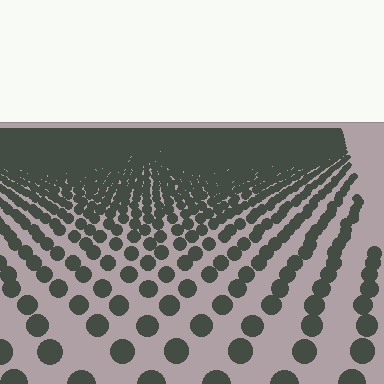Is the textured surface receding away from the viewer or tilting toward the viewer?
The surface is receding away from the viewer. Texture elements get smaller and denser toward the top.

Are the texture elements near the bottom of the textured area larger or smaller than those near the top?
Larger. Near the bottom, elements are closer to the viewer and appear at a bigger on-screen size.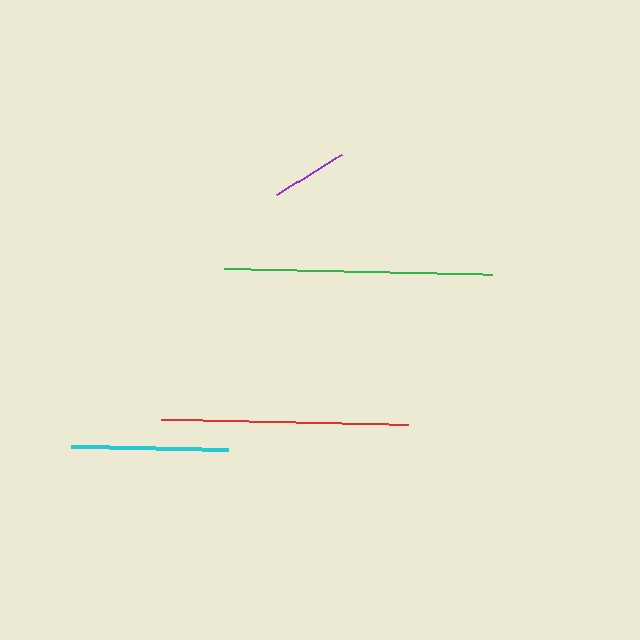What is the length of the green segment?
The green segment is approximately 268 pixels long.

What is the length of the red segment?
The red segment is approximately 247 pixels long.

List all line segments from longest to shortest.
From longest to shortest: green, red, cyan, purple.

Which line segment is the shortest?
The purple line is the shortest at approximately 76 pixels.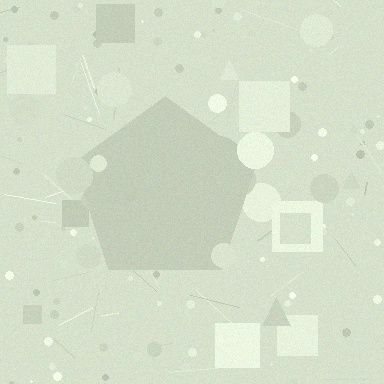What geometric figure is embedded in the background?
A pentagon is embedded in the background.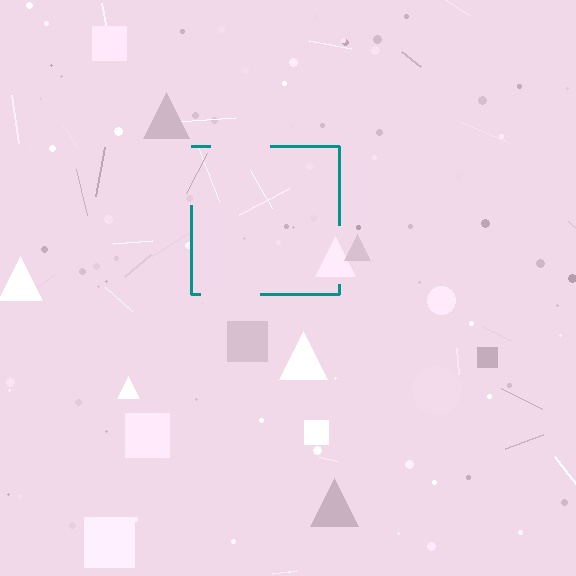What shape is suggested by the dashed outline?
The dashed outline suggests a square.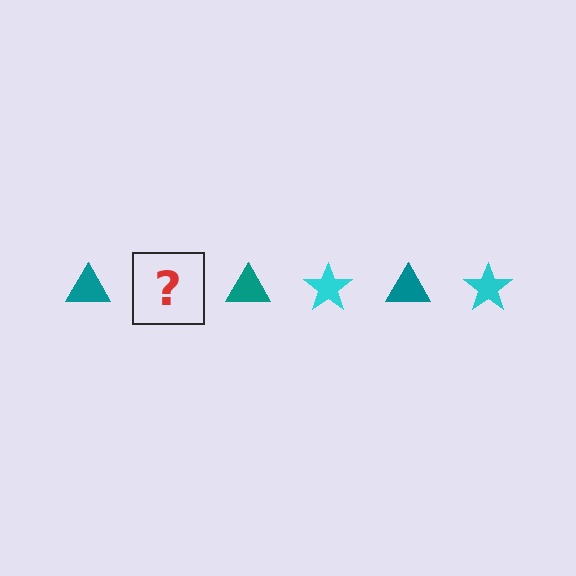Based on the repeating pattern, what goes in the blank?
The blank should be a cyan star.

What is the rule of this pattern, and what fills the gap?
The rule is that the pattern alternates between teal triangle and cyan star. The gap should be filled with a cyan star.